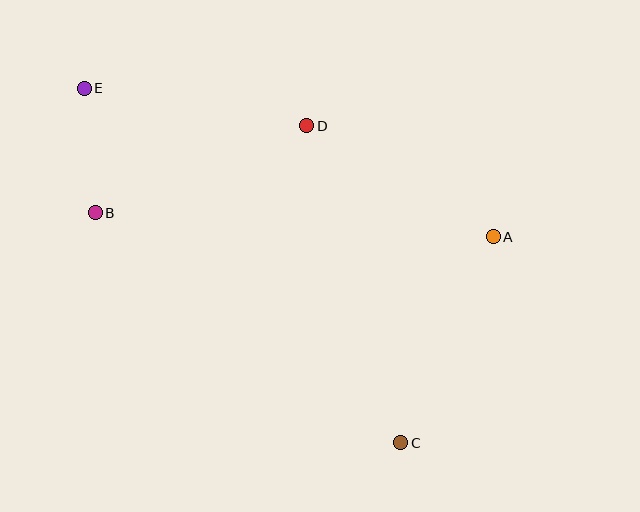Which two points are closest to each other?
Points B and E are closest to each other.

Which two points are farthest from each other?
Points C and E are farthest from each other.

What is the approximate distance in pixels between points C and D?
The distance between C and D is approximately 330 pixels.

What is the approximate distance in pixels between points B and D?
The distance between B and D is approximately 229 pixels.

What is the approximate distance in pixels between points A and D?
The distance between A and D is approximately 217 pixels.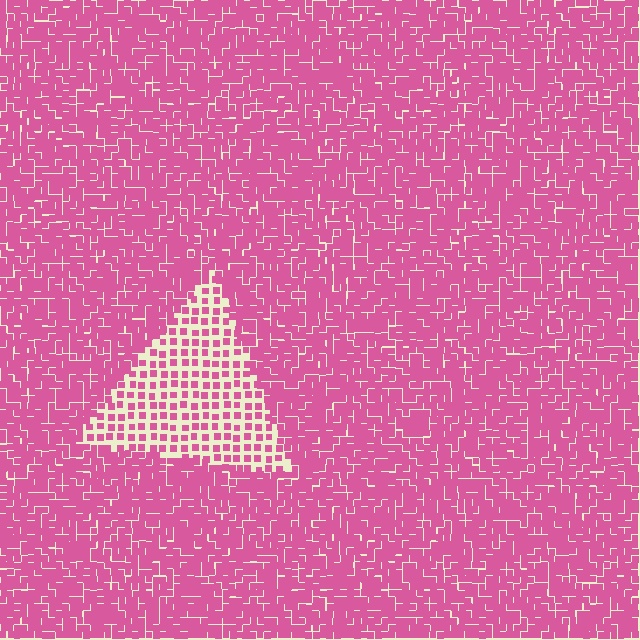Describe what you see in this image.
The image contains small pink elements arranged at two different densities. A triangle-shaped region is visible where the elements are less densely packed than the surrounding area.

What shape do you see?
I see a triangle.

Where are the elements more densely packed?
The elements are more densely packed outside the triangle boundary.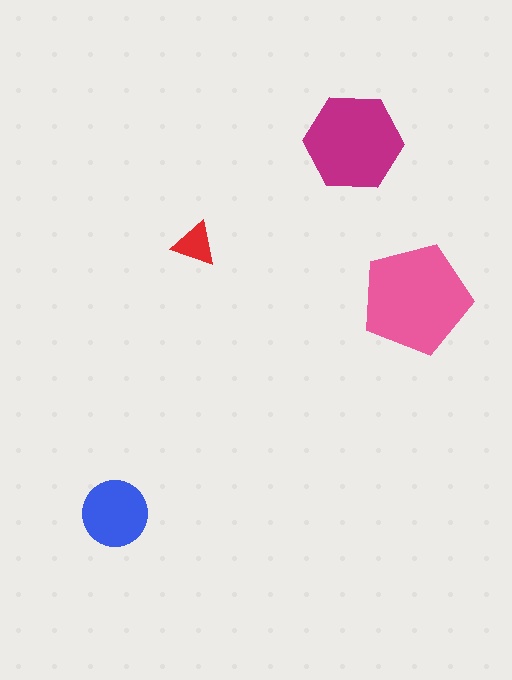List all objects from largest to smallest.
The pink pentagon, the magenta hexagon, the blue circle, the red triangle.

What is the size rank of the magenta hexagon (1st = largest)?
2nd.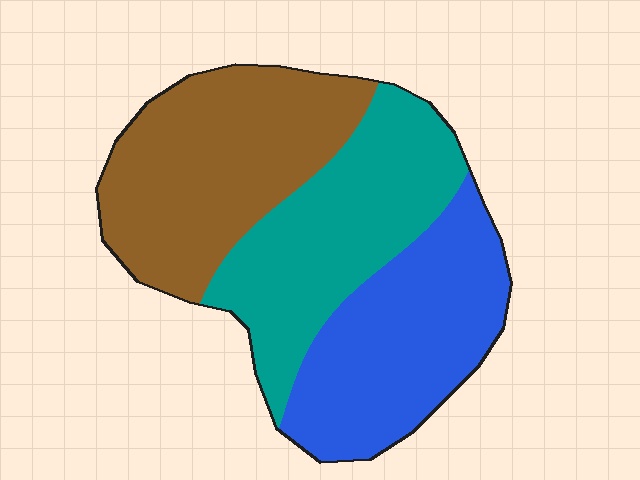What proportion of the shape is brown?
Brown covers 36% of the shape.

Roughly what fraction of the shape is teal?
Teal takes up about one third (1/3) of the shape.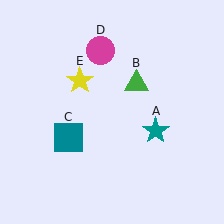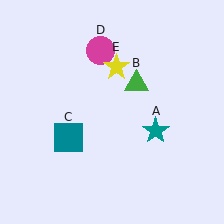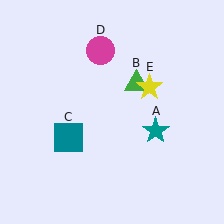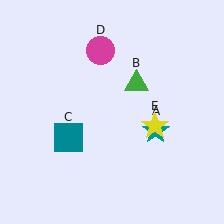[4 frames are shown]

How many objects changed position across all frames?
1 object changed position: yellow star (object E).